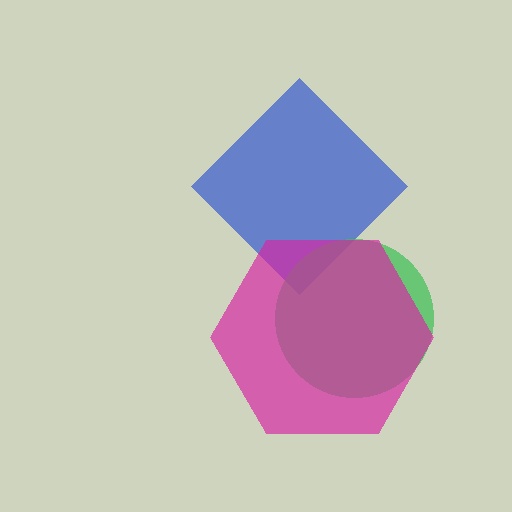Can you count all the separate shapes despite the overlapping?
Yes, there are 3 separate shapes.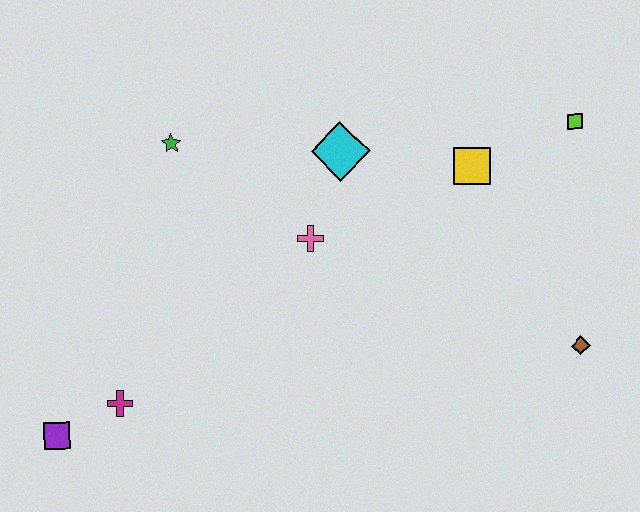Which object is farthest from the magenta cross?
The lime square is farthest from the magenta cross.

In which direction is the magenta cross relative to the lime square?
The magenta cross is to the left of the lime square.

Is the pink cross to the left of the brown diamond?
Yes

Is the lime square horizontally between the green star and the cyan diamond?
No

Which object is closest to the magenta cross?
The purple square is closest to the magenta cross.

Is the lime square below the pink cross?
No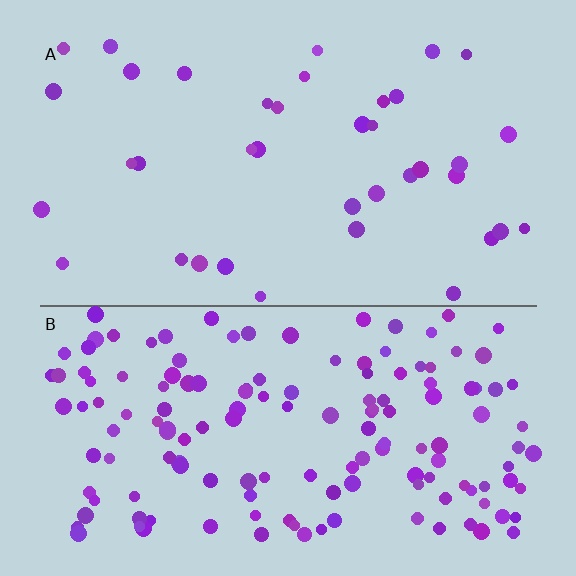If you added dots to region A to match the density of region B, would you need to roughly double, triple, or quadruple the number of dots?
Approximately quadruple.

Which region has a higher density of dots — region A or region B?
B (the bottom).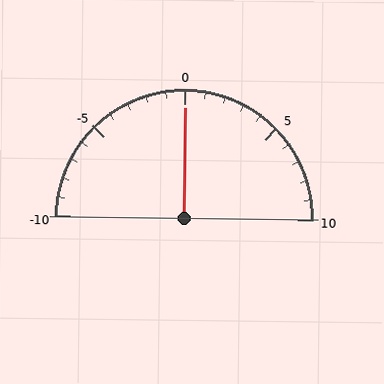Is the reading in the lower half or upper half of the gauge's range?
The reading is in the upper half of the range (-10 to 10).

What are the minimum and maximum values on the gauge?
The gauge ranges from -10 to 10.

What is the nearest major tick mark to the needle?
The nearest major tick mark is 0.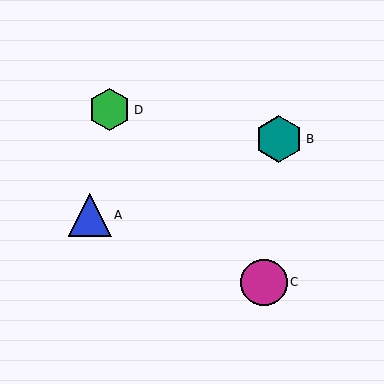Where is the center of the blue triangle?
The center of the blue triangle is at (90, 215).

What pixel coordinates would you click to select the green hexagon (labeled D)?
Click at (109, 110) to select the green hexagon D.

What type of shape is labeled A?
Shape A is a blue triangle.